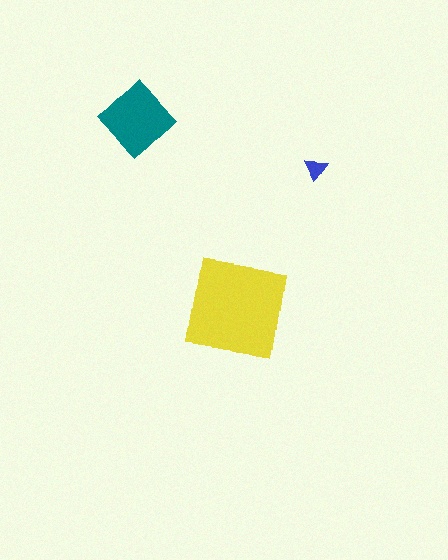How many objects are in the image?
There are 3 objects in the image.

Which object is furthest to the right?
The blue triangle is rightmost.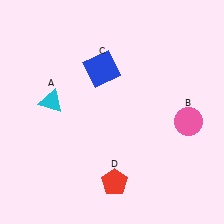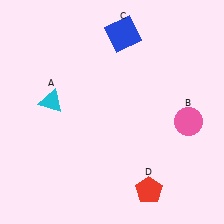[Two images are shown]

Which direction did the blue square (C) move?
The blue square (C) moved up.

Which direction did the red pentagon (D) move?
The red pentagon (D) moved right.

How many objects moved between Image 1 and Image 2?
2 objects moved between the two images.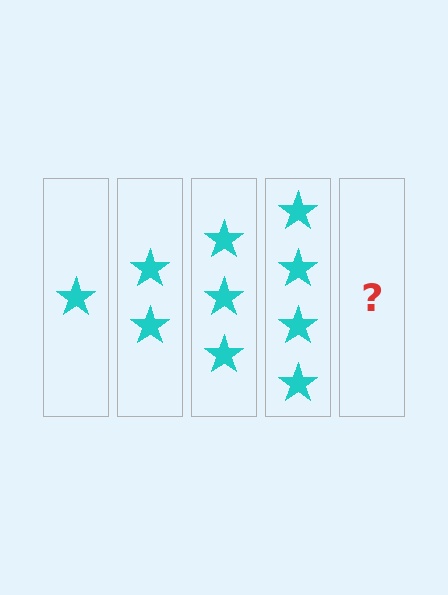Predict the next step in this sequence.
The next step is 5 stars.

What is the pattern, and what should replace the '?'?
The pattern is that each step adds one more star. The '?' should be 5 stars.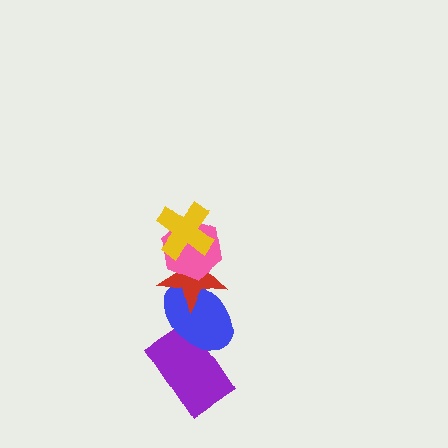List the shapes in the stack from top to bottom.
From top to bottom: the yellow cross, the pink hexagon, the red star, the blue ellipse, the purple rectangle.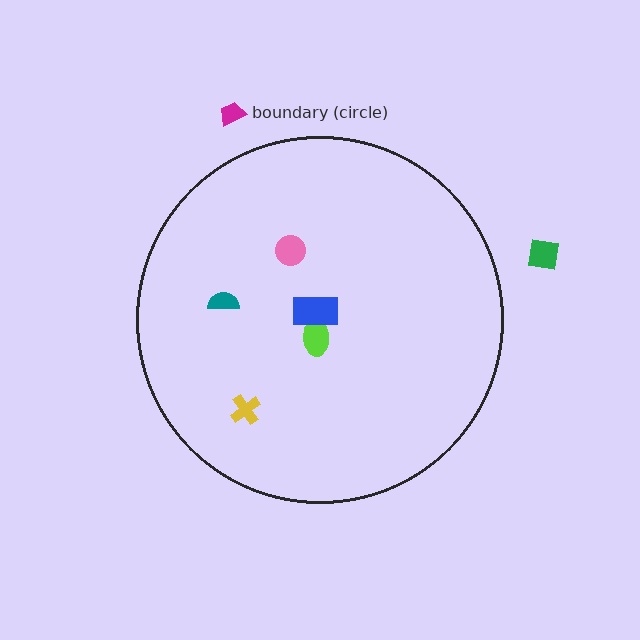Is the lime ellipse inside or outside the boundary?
Inside.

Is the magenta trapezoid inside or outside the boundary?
Outside.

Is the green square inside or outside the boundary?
Outside.